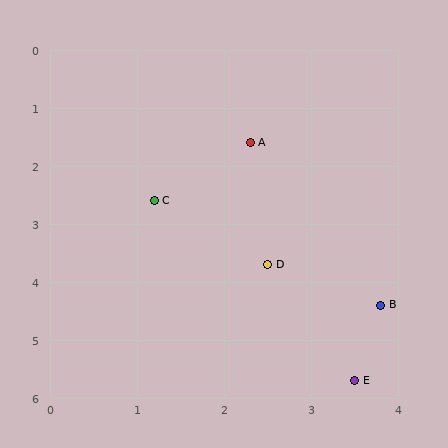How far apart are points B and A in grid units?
Points B and A are about 3.2 grid units apart.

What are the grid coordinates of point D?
Point D is at approximately (2.5, 3.7).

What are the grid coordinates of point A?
Point A is at approximately (2.3, 1.6).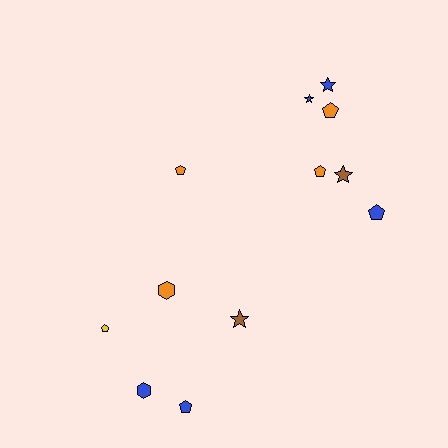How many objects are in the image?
There are 12 objects.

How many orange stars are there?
There are no orange stars.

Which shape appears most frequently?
Pentagon, with 6 objects.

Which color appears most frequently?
Blue, with 5 objects.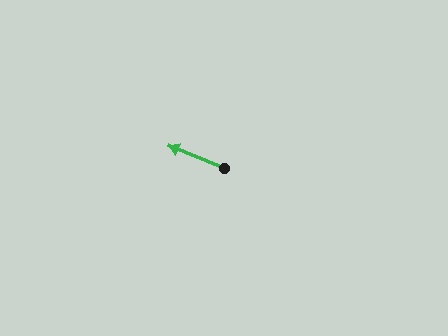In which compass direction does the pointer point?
West.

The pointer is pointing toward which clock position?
Roughly 10 o'clock.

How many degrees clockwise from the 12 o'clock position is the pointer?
Approximately 292 degrees.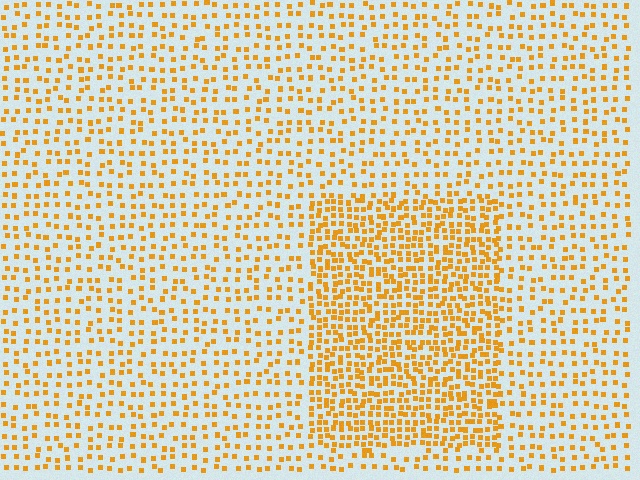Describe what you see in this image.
The image contains small orange elements arranged at two different densities. A rectangle-shaped region is visible where the elements are more densely packed than the surrounding area.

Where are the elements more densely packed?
The elements are more densely packed inside the rectangle boundary.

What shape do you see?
I see a rectangle.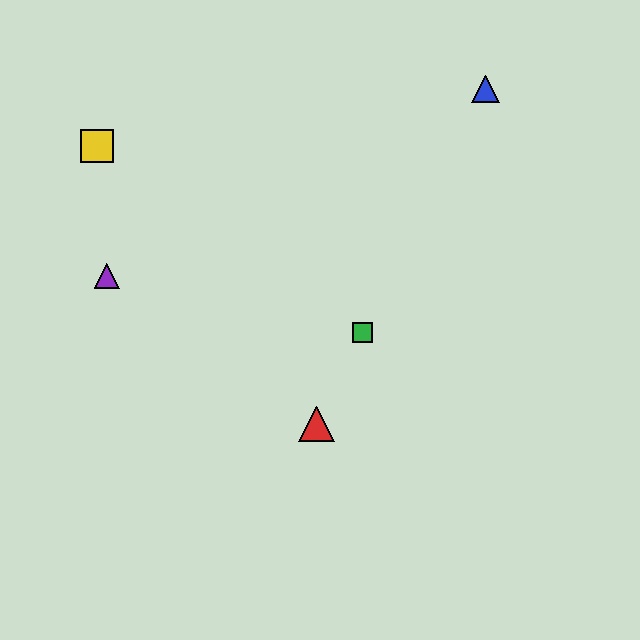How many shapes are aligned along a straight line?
3 shapes (the red triangle, the blue triangle, the green square) are aligned along a straight line.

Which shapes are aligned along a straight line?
The red triangle, the blue triangle, the green square are aligned along a straight line.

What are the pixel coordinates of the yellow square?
The yellow square is at (97, 146).